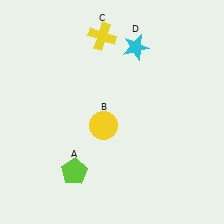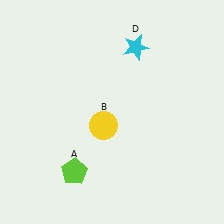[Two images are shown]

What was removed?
The yellow cross (C) was removed in Image 2.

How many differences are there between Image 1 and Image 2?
There is 1 difference between the two images.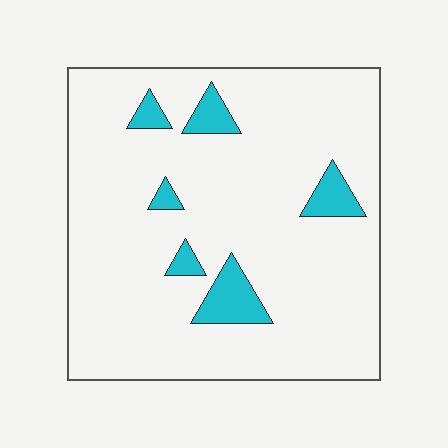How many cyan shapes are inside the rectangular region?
6.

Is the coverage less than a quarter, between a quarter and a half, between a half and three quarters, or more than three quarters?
Less than a quarter.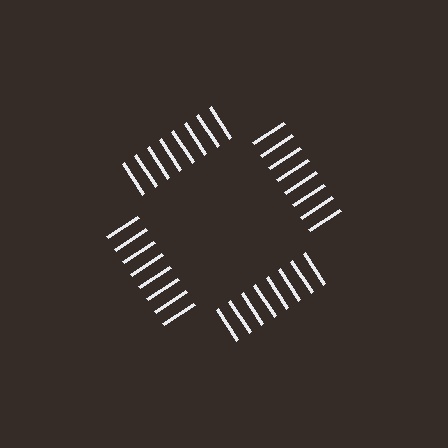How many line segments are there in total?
32 — 8 along each of the 4 edges.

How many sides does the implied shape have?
4 sides — the line-ends trace a square.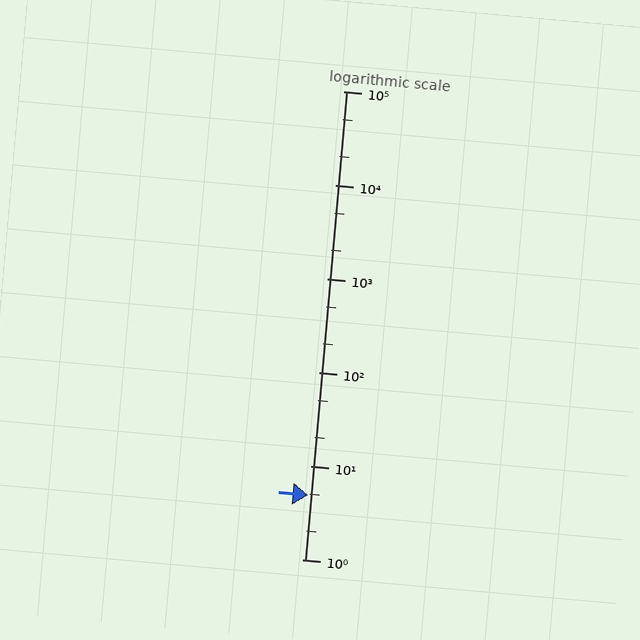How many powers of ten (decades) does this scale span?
The scale spans 5 decades, from 1 to 100000.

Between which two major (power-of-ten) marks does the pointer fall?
The pointer is between 1 and 10.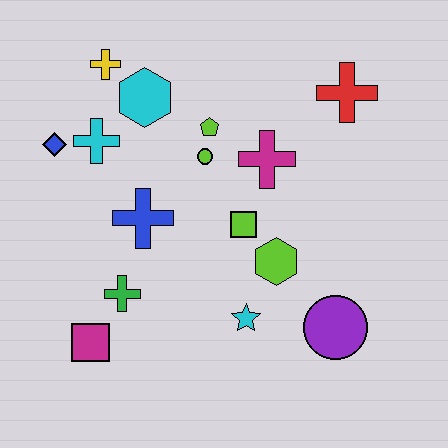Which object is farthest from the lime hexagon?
The yellow cross is farthest from the lime hexagon.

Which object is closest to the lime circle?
The lime pentagon is closest to the lime circle.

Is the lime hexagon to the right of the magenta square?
Yes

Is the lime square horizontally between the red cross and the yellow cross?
Yes